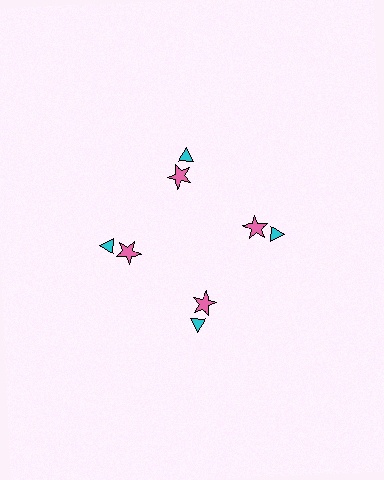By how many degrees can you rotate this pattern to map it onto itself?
The pattern maps onto itself every 90 degrees of rotation.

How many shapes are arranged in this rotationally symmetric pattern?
There are 8 shapes, arranged in 4 groups of 2.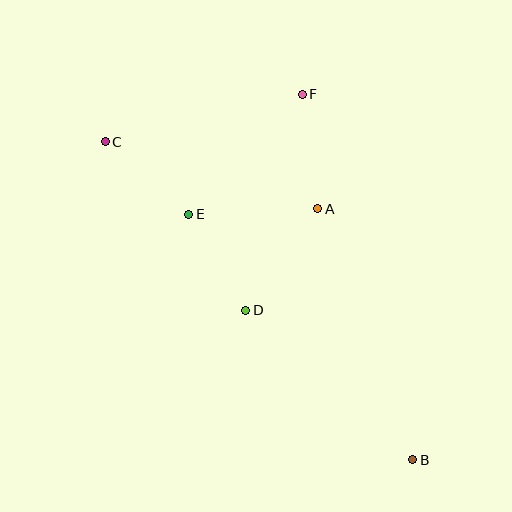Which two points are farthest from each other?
Points B and C are farthest from each other.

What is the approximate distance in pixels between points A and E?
The distance between A and E is approximately 129 pixels.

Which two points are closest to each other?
Points C and E are closest to each other.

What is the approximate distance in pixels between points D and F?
The distance between D and F is approximately 223 pixels.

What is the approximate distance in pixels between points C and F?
The distance between C and F is approximately 203 pixels.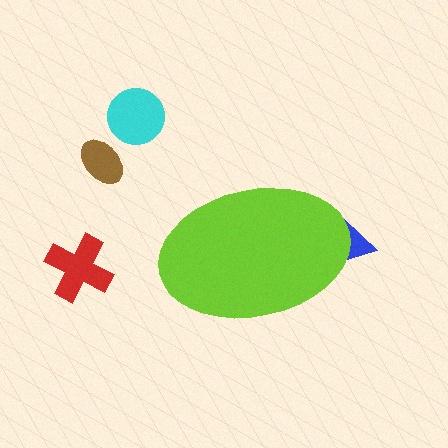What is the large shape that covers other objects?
A lime ellipse.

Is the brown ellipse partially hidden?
No, the brown ellipse is fully visible.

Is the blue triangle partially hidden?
Yes, the blue triangle is partially hidden behind the lime ellipse.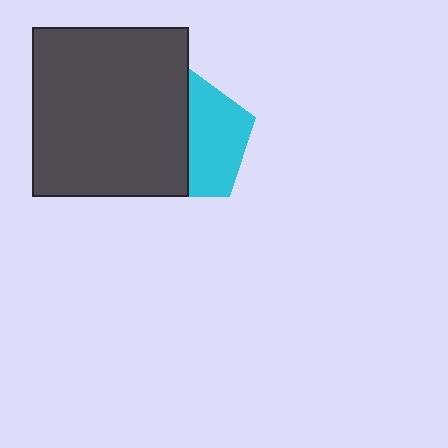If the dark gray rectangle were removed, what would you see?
You would see the complete cyan pentagon.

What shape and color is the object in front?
The object in front is a dark gray rectangle.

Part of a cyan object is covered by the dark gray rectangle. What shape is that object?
It is a pentagon.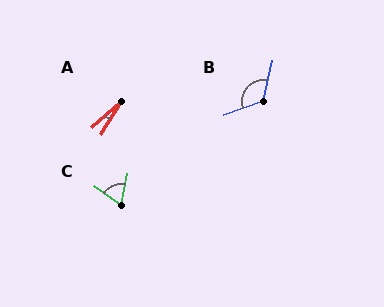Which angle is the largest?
B, at approximately 122 degrees.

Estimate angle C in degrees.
Approximately 67 degrees.